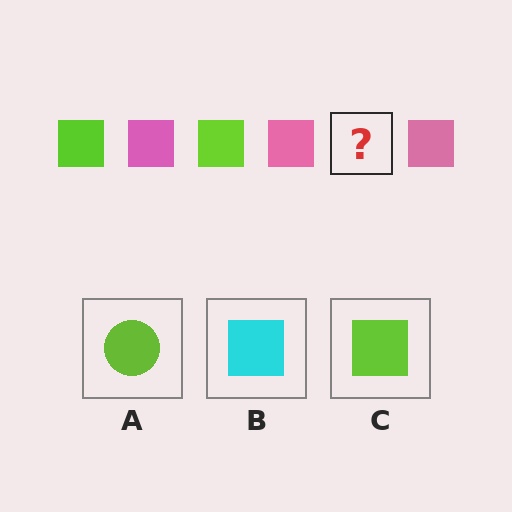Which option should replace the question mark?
Option C.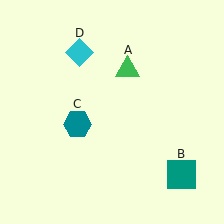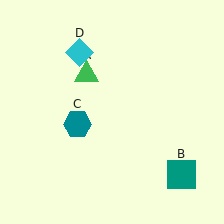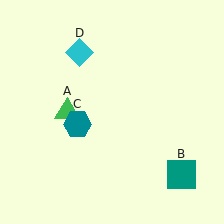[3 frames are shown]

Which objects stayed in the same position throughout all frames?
Teal square (object B) and teal hexagon (object C) and cyan diamond (object D) remained stationary.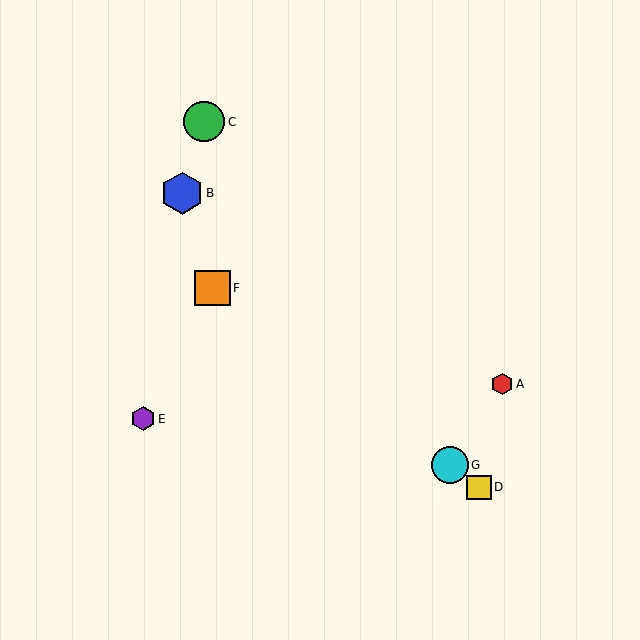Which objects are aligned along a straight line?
Objects D, F, G are aligned along a straight line.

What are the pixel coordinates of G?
Object G is at (450, 465).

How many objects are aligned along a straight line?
3 objects (D, F, G) are aligned along a straight line.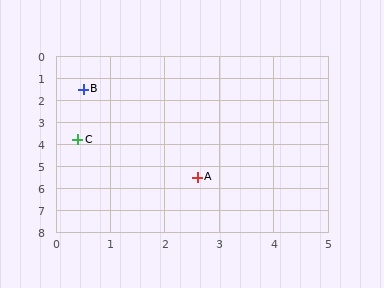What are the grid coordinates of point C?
Point C is at approximately (0.4, 3.8).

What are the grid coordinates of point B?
Point B is at approximately (0.5, 1.5).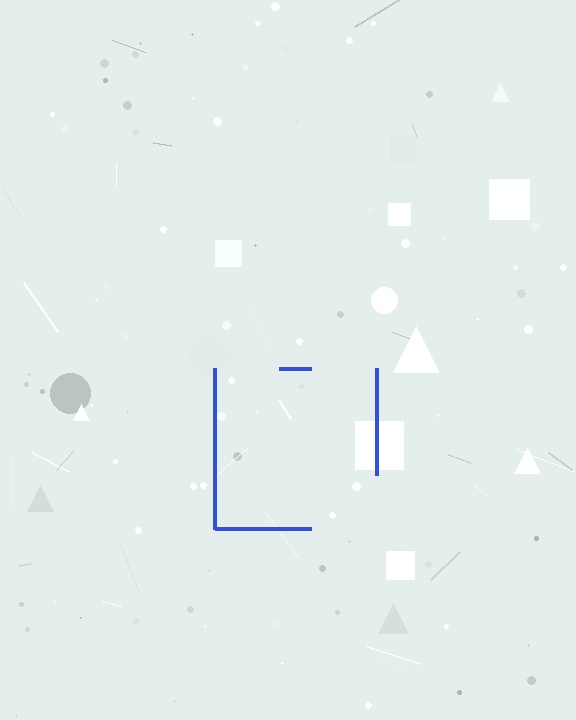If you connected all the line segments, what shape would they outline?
They would outline a square.